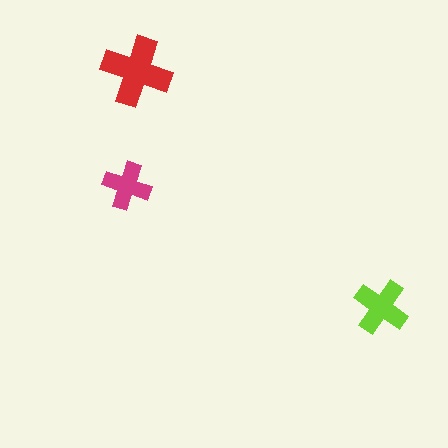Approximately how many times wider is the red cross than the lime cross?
About 1.5 times wider.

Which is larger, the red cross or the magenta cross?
The red one.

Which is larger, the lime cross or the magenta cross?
The lime one.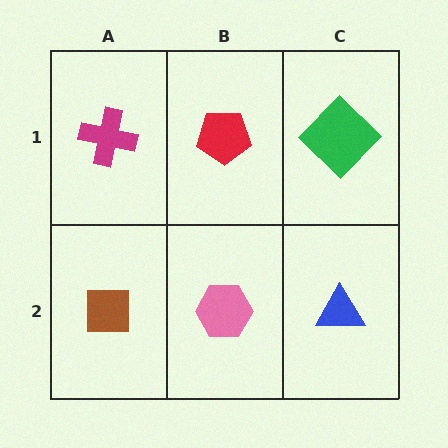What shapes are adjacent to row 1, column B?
A pink hexagon (row 2, column B), a magenta cross (row 1, column A), a green diamond (row 1, column C).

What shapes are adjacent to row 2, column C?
A green diamond (row 1, column C), a pink hexagon (row 2, column B).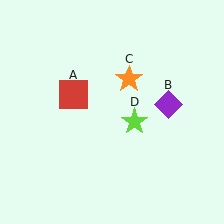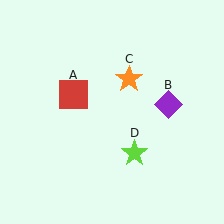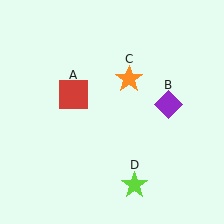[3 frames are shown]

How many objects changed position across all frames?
1 object changed position: lime star (object D).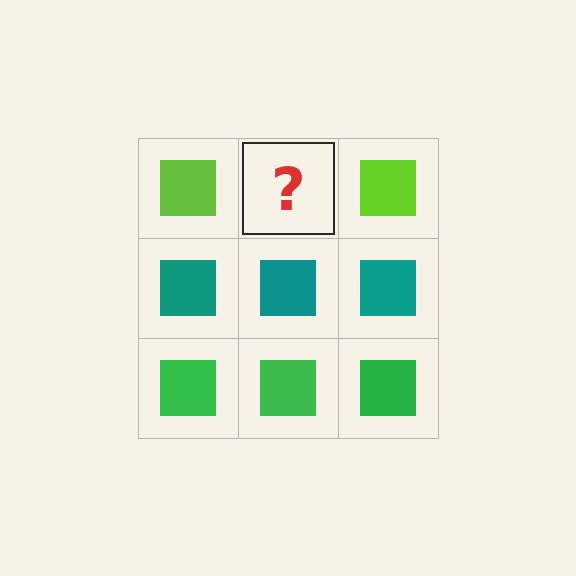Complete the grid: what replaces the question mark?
The question mark should be replaced with a lime square.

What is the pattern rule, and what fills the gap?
The rule is that each row has a consistent color. The gap should be filled with a lime square.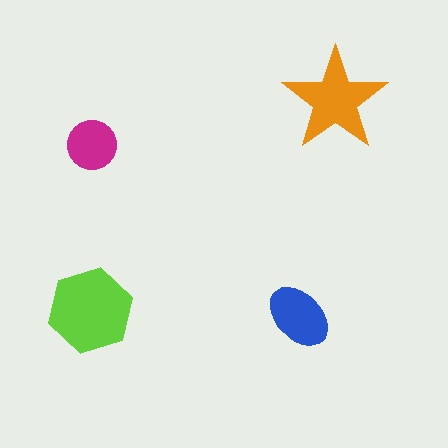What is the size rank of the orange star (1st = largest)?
2nd.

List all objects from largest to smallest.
The lime hexagon, the orange star, the blue ellipse, the magenta circle.